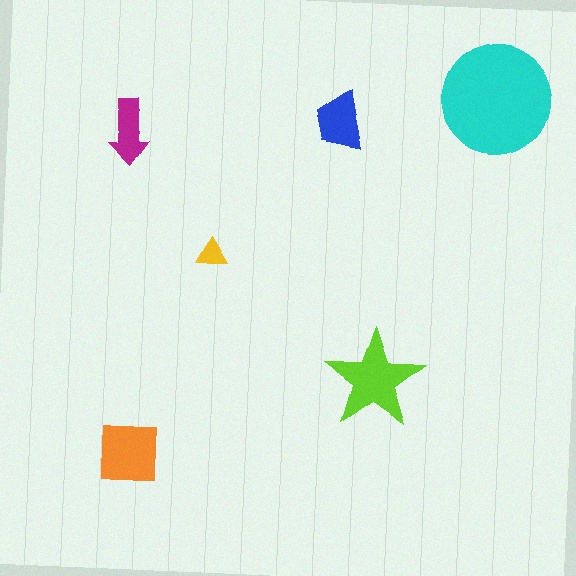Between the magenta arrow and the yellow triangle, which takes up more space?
The magenta arrow.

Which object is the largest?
The cyan circle.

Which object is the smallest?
The yellow triangle.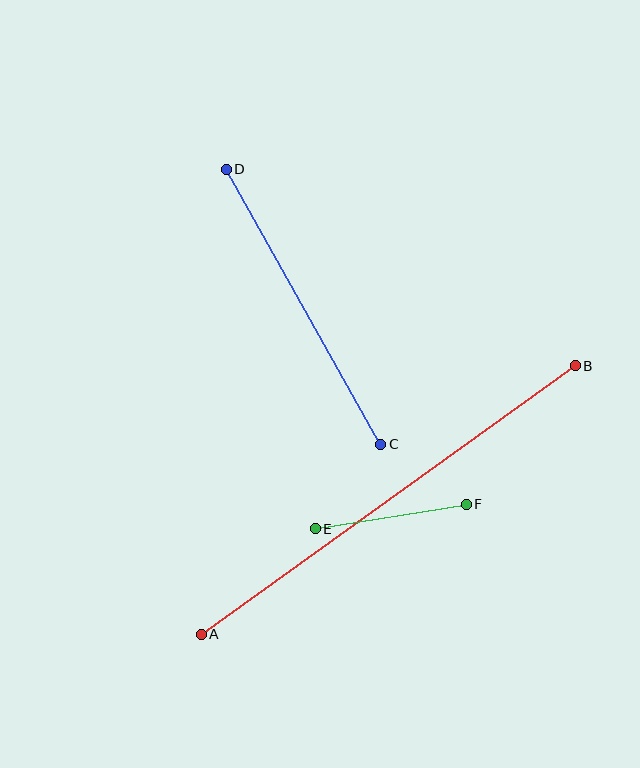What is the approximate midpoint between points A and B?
The midpoint is at approximately (388, 500) pixels.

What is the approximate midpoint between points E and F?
The midpoint is at approximately (391, 516) pixels.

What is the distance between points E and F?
The distance is approximately 153 pixels.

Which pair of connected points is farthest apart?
Points A and B are farthest apart.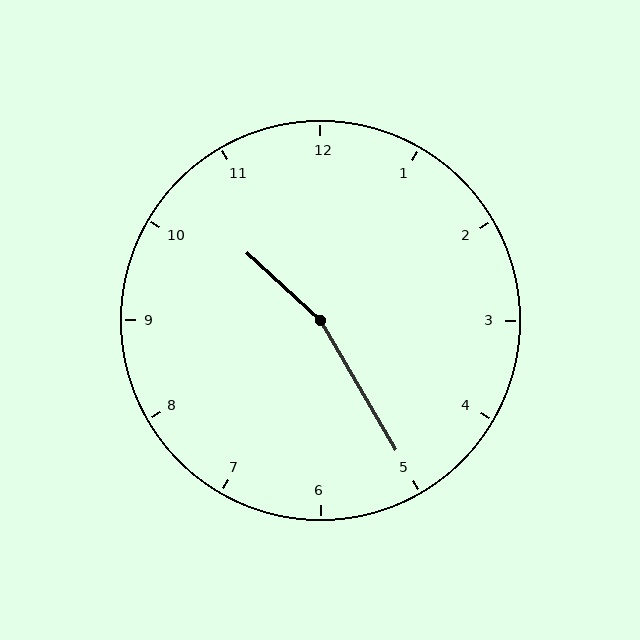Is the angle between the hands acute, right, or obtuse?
It is obtuse.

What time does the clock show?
10:25.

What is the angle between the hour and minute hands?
Approximately 162 degrees.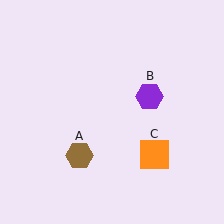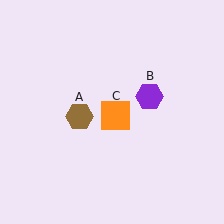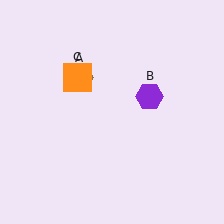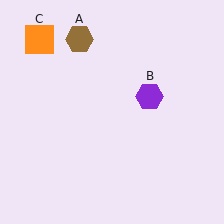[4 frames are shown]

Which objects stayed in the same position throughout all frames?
Purple hexagon (object B) remained stationary.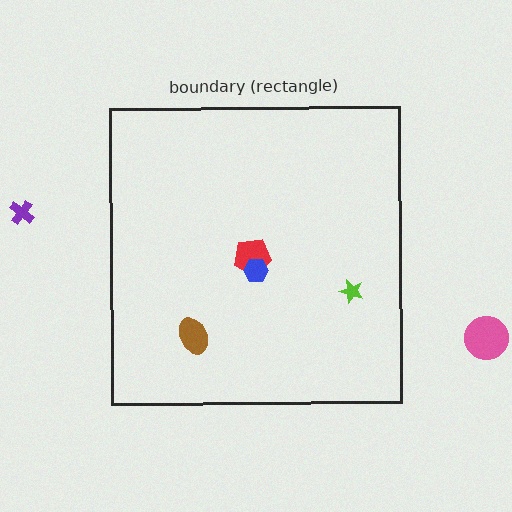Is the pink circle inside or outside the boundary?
Outside.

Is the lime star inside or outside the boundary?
Inside.